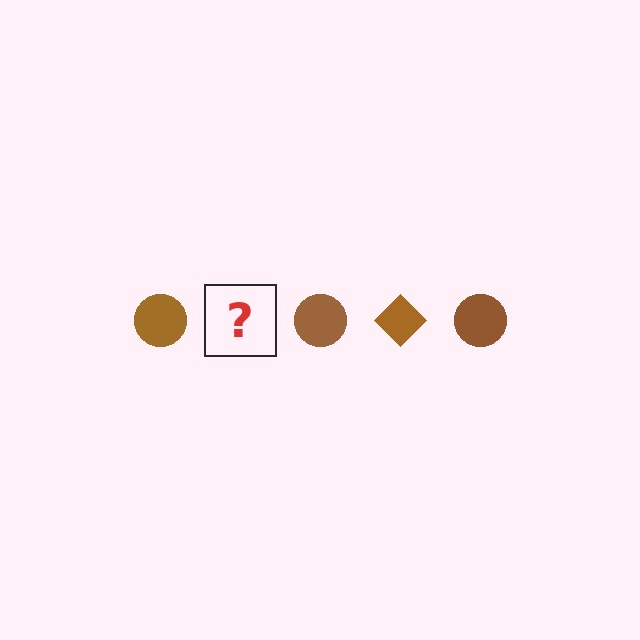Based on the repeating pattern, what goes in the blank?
The blank should be a brown diamond.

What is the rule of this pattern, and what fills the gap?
The rule is that the pattern cycles through circle, diamond shapes in brown. The gap should be filled with a brown diamond.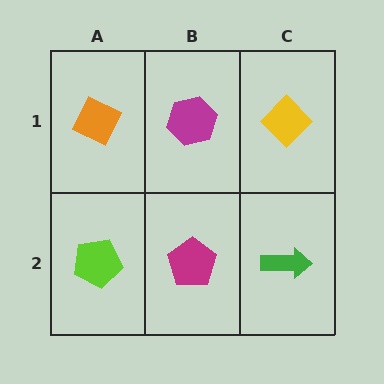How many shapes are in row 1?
3 shapes.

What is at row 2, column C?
A green arrow.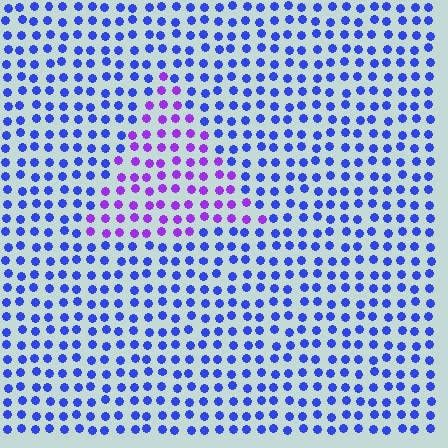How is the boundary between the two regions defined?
The boundary is defined purely by a slight shift in hue (about 44 degrees). Spacing, size, and orientation are identical on both sides.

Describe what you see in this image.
The image is filled with small blue elements in a uniform arrangement. A triangle-shaped region is visible where the elements are tinted to a slightly different hue, forming a subtle color boundary.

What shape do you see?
I see a triangle.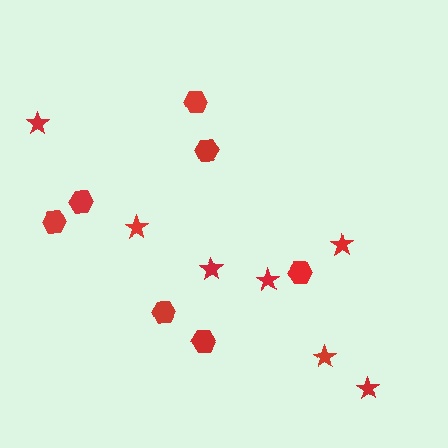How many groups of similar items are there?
There are 2 groups: one group of hexagons (7) and one group of stars (7).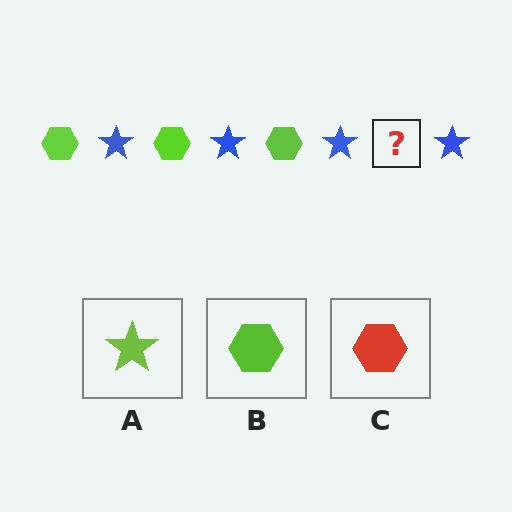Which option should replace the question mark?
Option B.